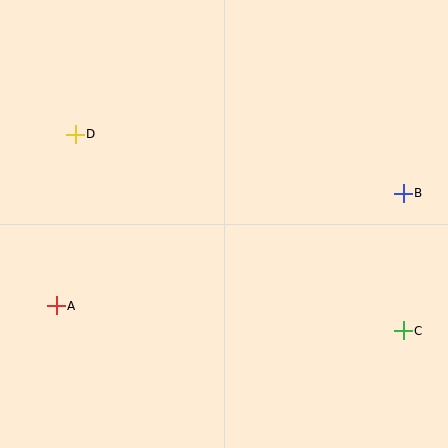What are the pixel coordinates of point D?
Point D is at (75, 134).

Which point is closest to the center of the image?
Point D at (75, 134) is closest to the center.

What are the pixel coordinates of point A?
Point A is at (56, 306).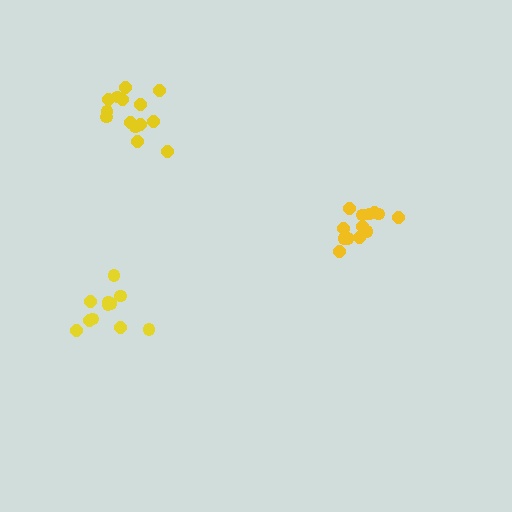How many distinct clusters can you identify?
There are 3 distinct clusters.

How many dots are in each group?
Group 1: 13 dots, Group 2: 11 dots, Group 3: 14 dots (38 total).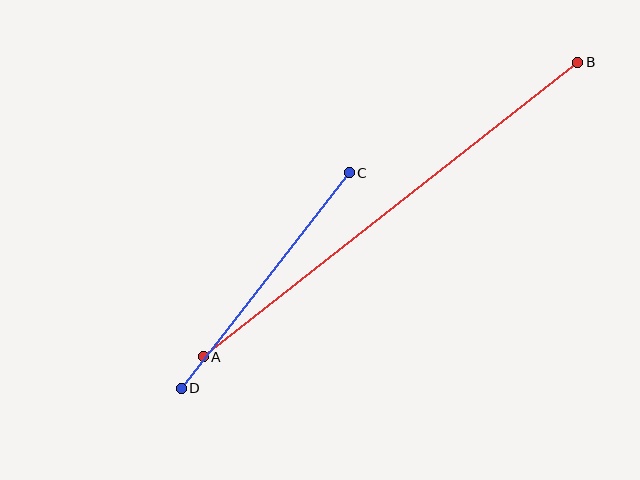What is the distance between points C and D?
The distance is approximately 273 pixels.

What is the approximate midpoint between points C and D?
The midpoint is at approximately (265, 280) pixels.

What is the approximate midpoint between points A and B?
The midpoint is at approximately (391, 210) pixels.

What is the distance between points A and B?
The distance is approximately 476 pixels.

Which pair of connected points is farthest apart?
Points A and B are farthest apart.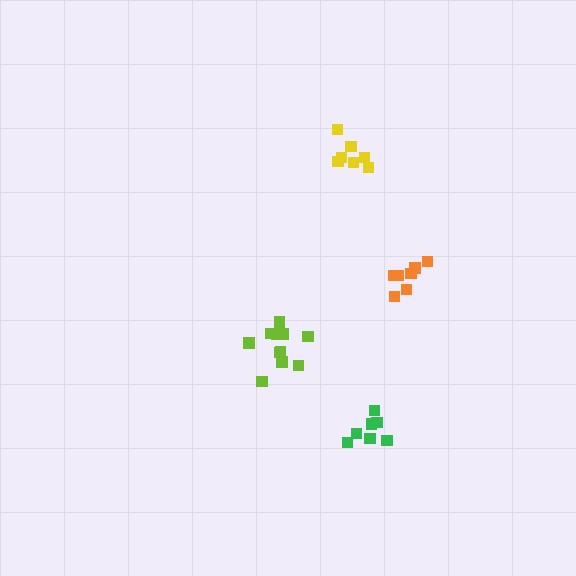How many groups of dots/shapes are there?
There are 4 groups.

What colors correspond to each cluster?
The clusters are colored: green, orange, lime, yellow.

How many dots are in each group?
Group 1: 7 dots, Group 2: 7 dots, Group 3: 12 dots, Group 4: 7 dots (33 total).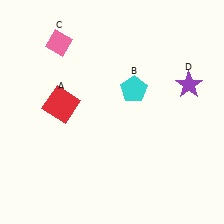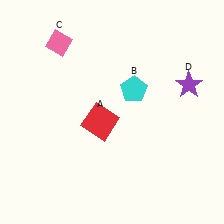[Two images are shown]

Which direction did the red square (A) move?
The red square (A) moved right.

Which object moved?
The red square (A) moved right.